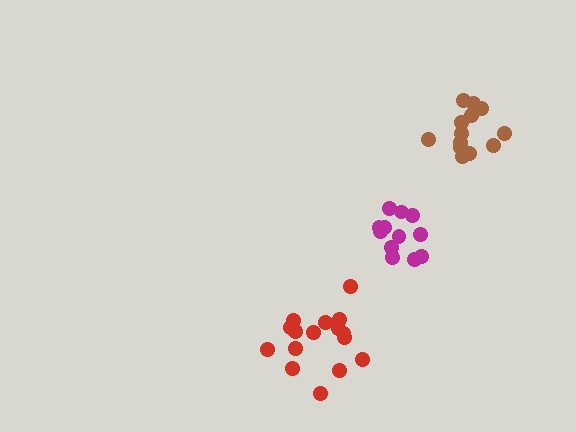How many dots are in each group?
Group 1: 16 dots, Group 2: 13 dots, Group 3: 12 dots (41 total).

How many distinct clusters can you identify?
There are 3 distinct clusters.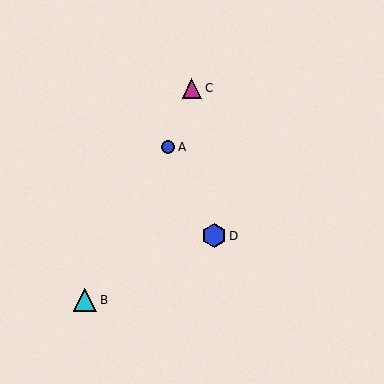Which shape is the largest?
The blue hexagon (labeled D) is the largest.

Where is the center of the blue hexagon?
The center of the blue hexagon is at (214, 236).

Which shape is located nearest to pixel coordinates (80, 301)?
The cyan triangle (labeled B) at (85, 300) is nearest to that location.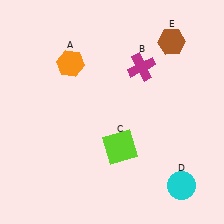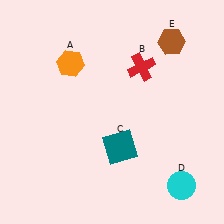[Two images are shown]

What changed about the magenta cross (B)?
In Image 1, B is magenta. In Image 2, it changed to red.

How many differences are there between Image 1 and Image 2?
There are 2 differences between the two images.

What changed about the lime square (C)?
In Image 1, C is lime. In Image 2, it changed to teal.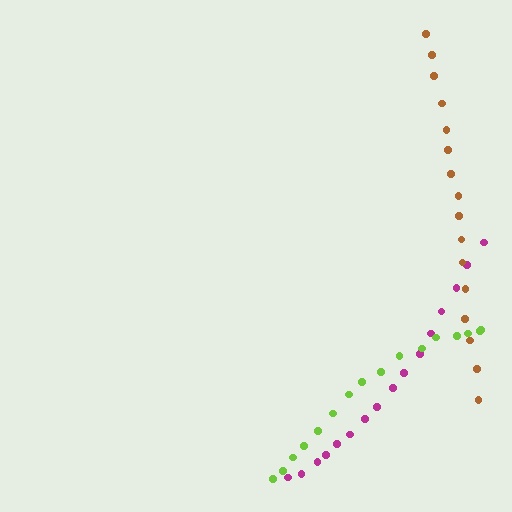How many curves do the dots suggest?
There are 3 distinct paths.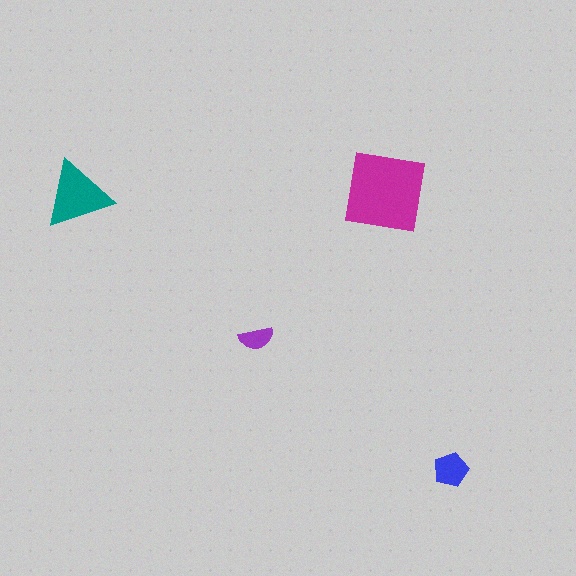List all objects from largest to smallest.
The magenta square, the teal triangle, the blue pentagon, the purple semicircle.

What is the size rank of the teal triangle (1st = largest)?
2nd.